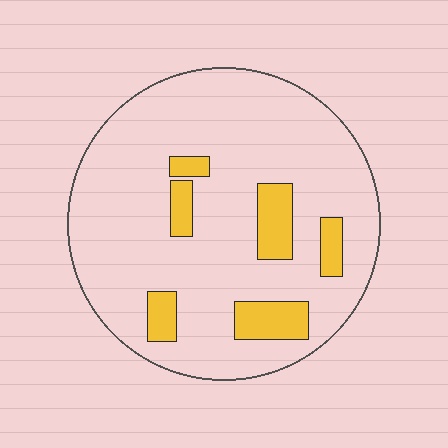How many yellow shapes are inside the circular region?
6.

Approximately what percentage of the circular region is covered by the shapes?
Approximately 15%.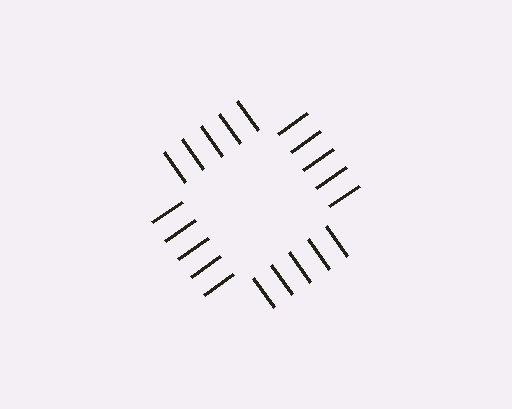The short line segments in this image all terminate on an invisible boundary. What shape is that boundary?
An illusory square — the line segments terminate on its edges but no continuous stroke is drawn.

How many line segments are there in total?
20 — 5 along each of the 4 edges.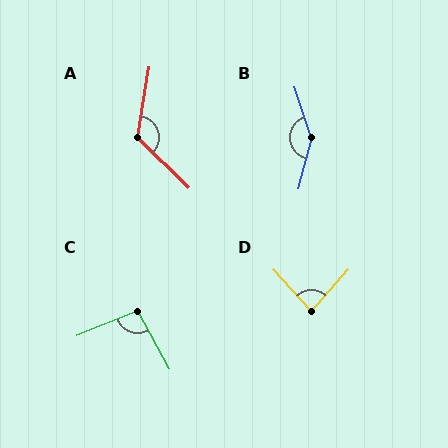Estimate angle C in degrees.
Approximately 97 degrees.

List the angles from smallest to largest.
D (83°), C (97°), A (125°), B (147°).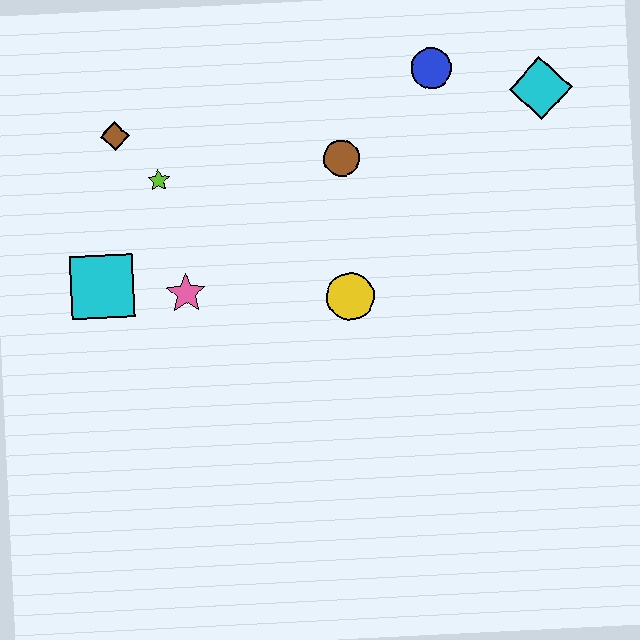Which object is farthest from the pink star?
The cyan diamond is farthest from the pink star.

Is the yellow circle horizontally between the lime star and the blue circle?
Yes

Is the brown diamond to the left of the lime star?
Yes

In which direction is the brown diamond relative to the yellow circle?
The brown diamond is to the left of the yellow circle.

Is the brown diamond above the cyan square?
Yes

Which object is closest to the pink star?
The cyan square is closest to the pink star.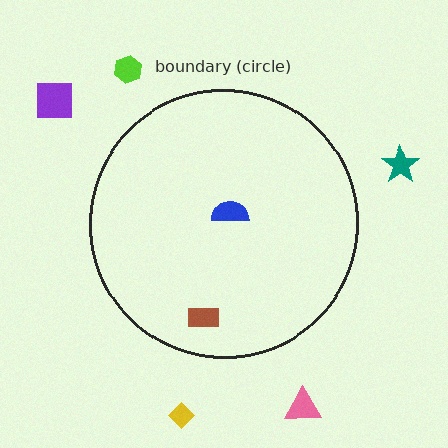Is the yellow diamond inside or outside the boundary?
Outside.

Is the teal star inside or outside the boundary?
Outside.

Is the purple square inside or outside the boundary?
Outside.